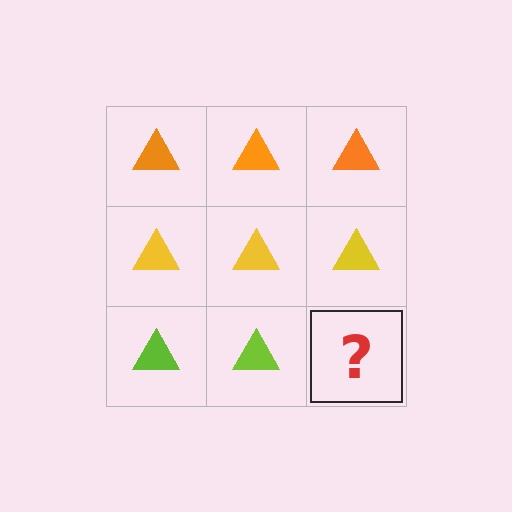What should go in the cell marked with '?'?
The missing cell should contain a lime triangle.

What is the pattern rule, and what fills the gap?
The rule is that each row has a consistent color. The gap should be filled with a lime triangle.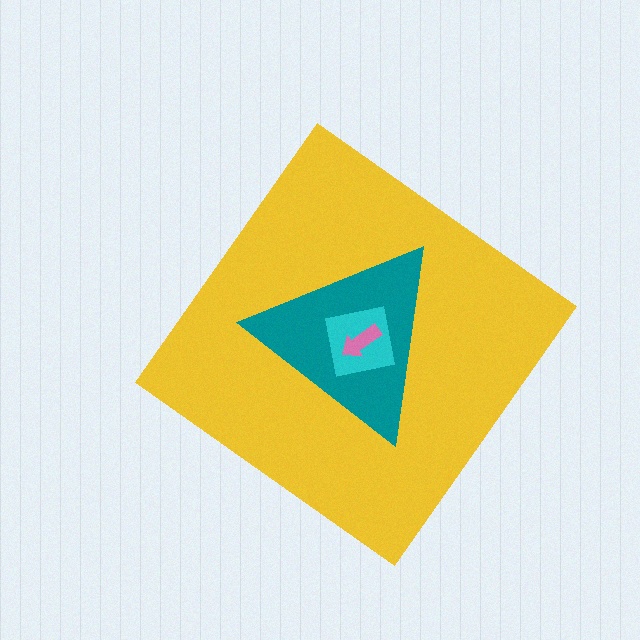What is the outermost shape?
The yellow diamond.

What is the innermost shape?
The pink arrow.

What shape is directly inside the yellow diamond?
The teal triangle.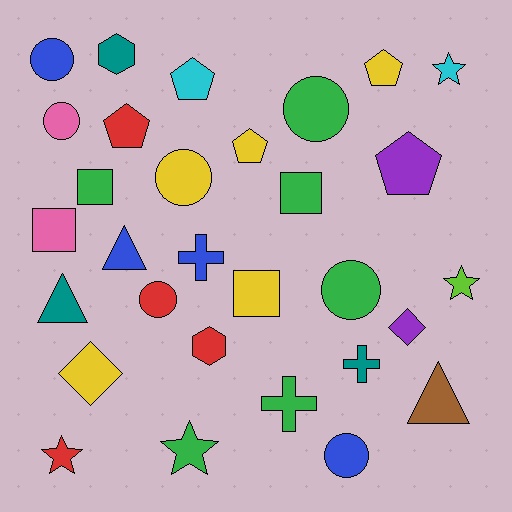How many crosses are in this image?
There are 3 crosses.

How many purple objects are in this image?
There are 2 purple objects.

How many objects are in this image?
There are 30 objects.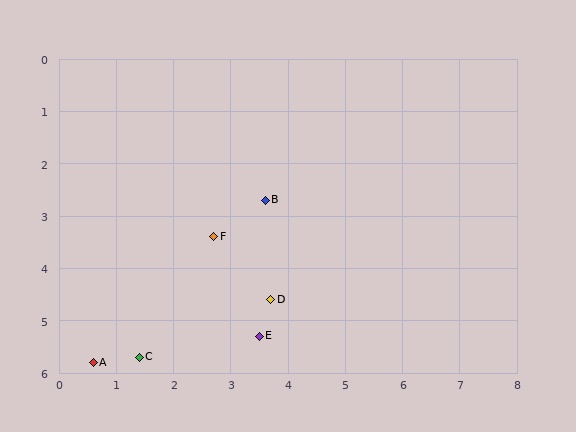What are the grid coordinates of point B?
Point B is at approximately (3.6, 2.7).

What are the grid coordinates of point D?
Point D is at approximately (3.7, 4.6).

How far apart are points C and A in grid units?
Points C and A are about 0.8 grid units apart.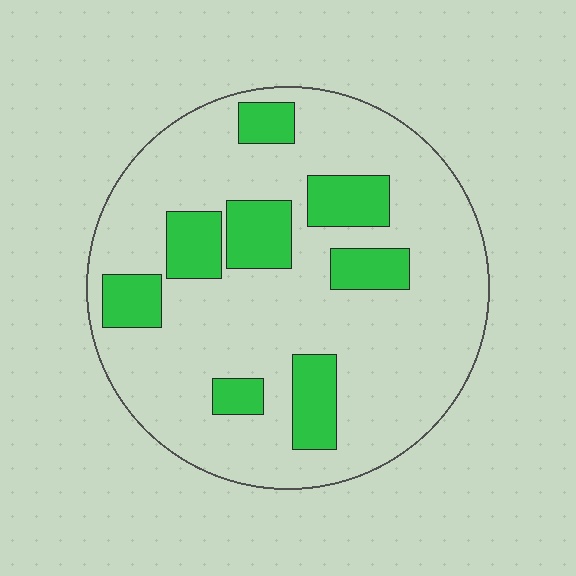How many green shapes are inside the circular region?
8.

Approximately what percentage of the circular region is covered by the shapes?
Approximately 20%.